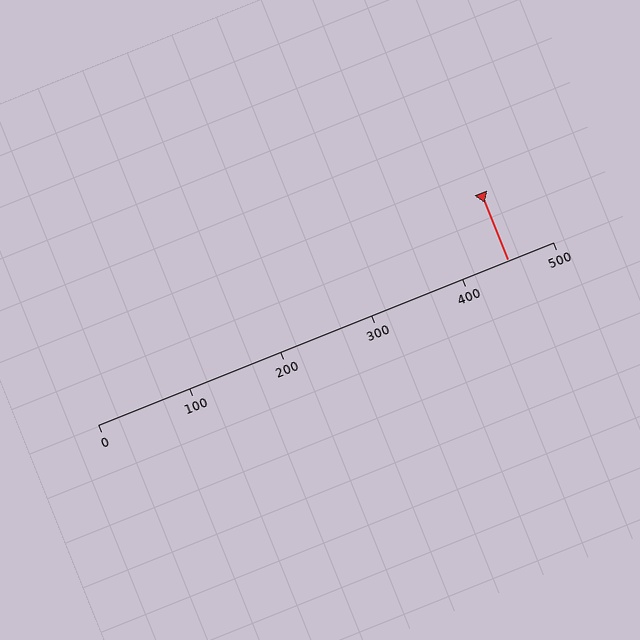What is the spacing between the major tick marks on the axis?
The major ticks are spaced 100 apart.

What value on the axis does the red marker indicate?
The marker indicates approximately 450.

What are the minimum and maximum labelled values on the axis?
The axis runs from 0 to 500.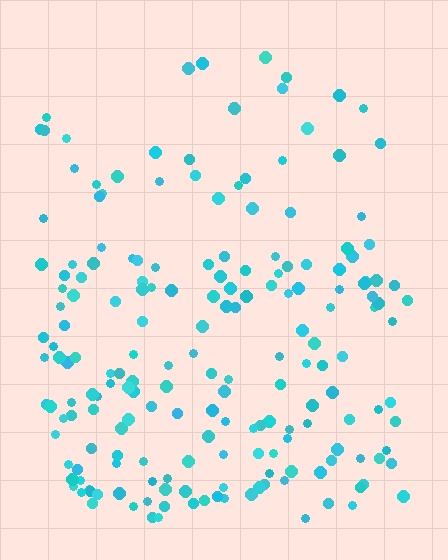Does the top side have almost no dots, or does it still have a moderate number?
Still a moderate number, just noticeably fewer than the bottom.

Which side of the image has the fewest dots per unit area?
The top.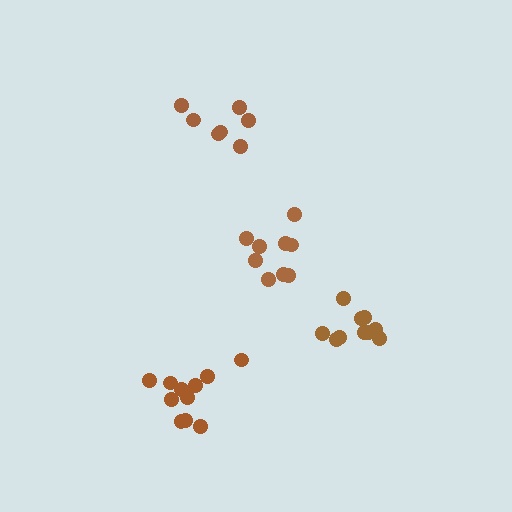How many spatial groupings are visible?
There are 4 spatial groupings.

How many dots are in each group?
Group 1: 7 dots, Group 2: 11 dots, Group 3: 10 dots, Group 4: 9 dots (37 total).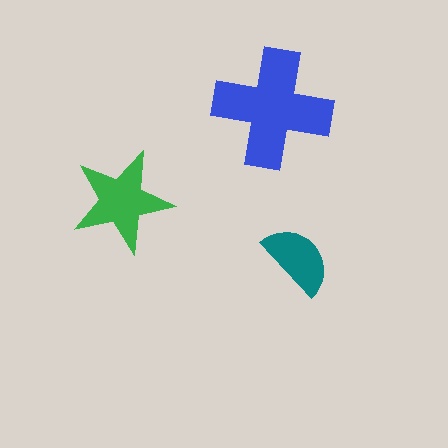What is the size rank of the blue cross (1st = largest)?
1st.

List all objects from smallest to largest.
The teal semicircle, the green star, the blue cross.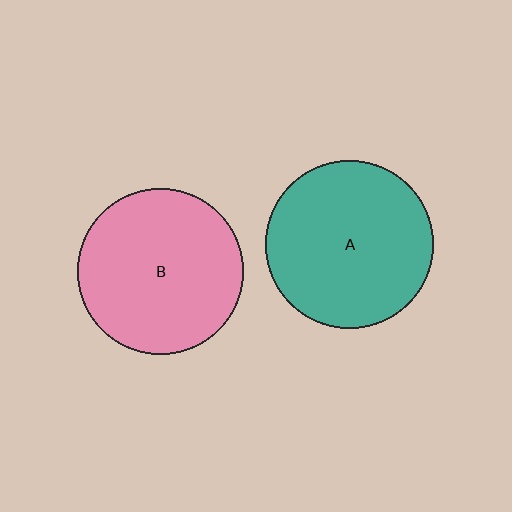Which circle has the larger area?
Circle A (teal).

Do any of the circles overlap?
No, none of the circles overlap.